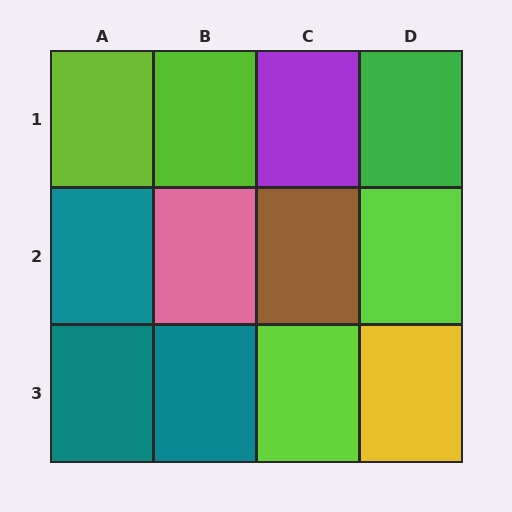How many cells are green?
1 cell is green.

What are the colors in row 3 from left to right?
Teal, teal, lime, yellow.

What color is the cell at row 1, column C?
Purple.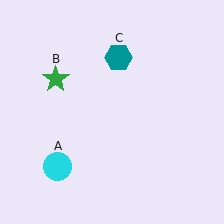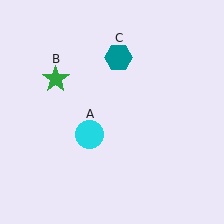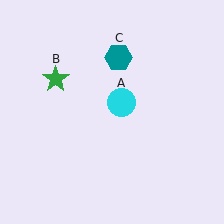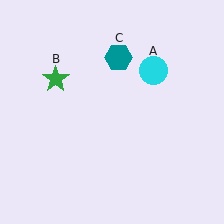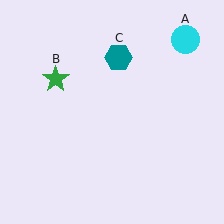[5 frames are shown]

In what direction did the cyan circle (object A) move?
The cyan circle (object A) moved up and to the right.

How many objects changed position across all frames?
1 object changed position: cyan circle (object A).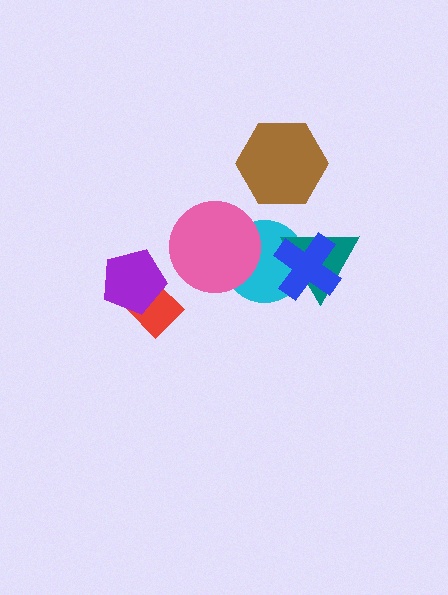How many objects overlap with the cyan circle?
3 objects overlap with the cyan circle.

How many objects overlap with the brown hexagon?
0 objects overlap with the brown hexagon.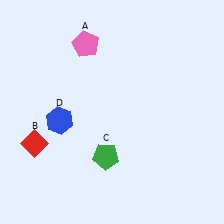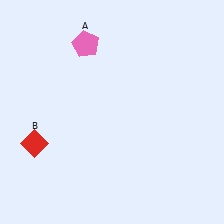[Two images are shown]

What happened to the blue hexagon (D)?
The blue hexagon (D) was removed in Image 2. It was in the bottom-left area of Image 1.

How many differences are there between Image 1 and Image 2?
There are 2 differences between the two images.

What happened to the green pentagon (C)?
The green pentagon (C) was removed in Image 2. It was in the bottom-left area of Image 1.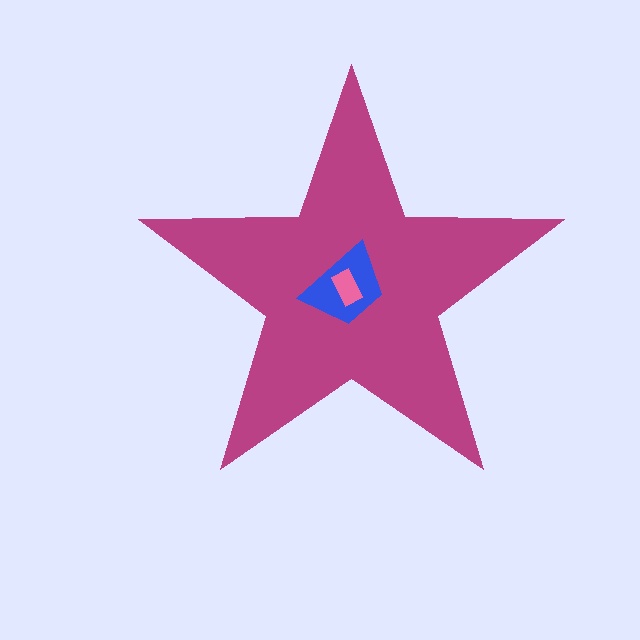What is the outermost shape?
The magenta star.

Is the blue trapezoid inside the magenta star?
Yes.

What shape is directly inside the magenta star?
The blue trapezoid.